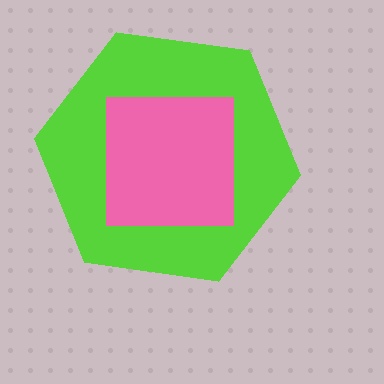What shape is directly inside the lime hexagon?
The pink square.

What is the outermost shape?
The lime hexagon.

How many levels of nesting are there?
2.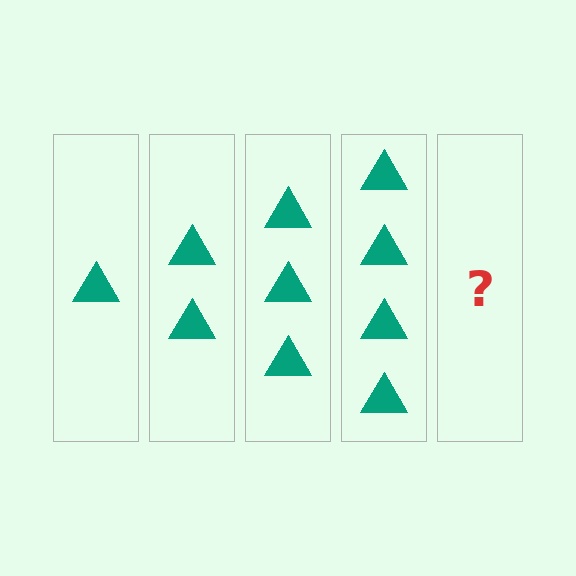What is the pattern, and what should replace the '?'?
The pattern is that each step adds one more triangle. The '?' should be 5 triangles.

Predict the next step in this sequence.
The next step is 5 triangles.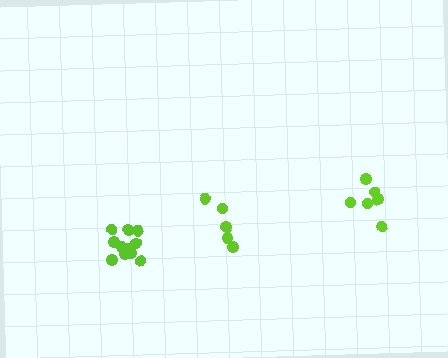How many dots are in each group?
Group 1: 5 dots, Group 2: 11 dots, Group 3: 6 dots (22 total).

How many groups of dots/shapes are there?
There are 3 groups.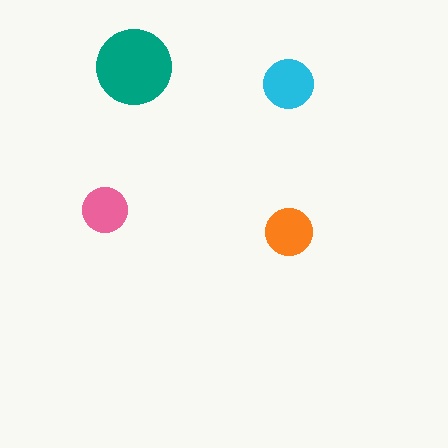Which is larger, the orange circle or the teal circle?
The teal one.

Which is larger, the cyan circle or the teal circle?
The teal one.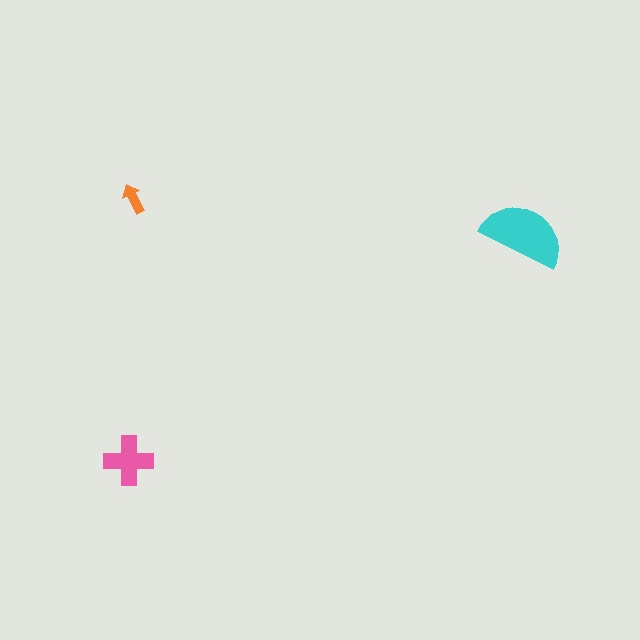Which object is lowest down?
The pink cross is bottommost.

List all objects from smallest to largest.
The orange arrow, the pink cross, the cyan semicircle.